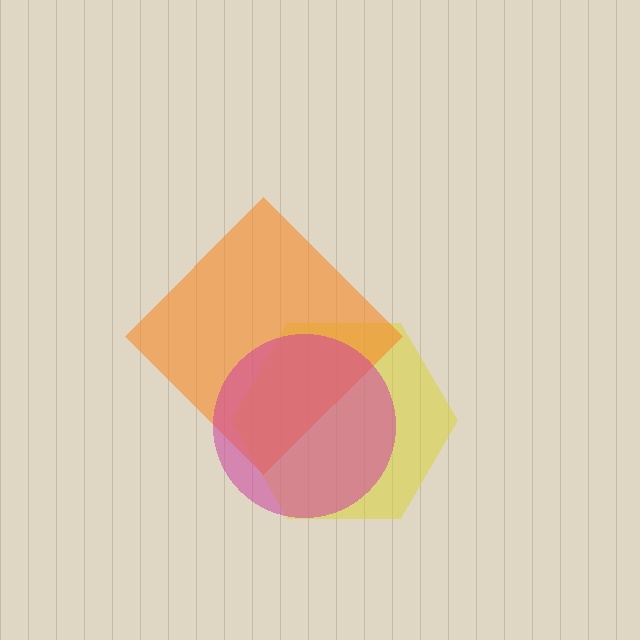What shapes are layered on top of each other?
The layered shapes are: a yellow hexagon, an orange diamond, a magenta circle.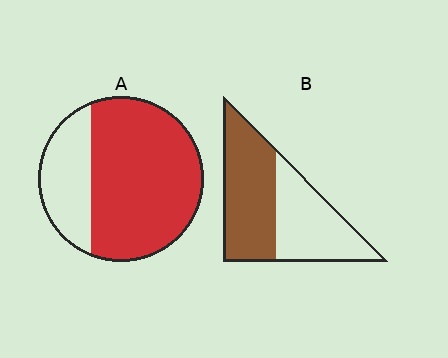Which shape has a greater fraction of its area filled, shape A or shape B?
Shape A.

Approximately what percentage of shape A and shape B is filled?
A is approximately 75% and B is approximately 55%.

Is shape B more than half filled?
Roughly half.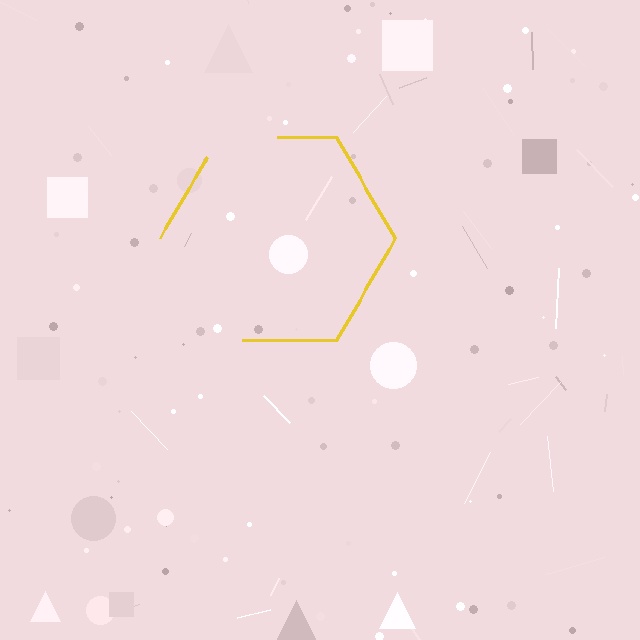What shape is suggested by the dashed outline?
The dashed outline suggests a hexagon.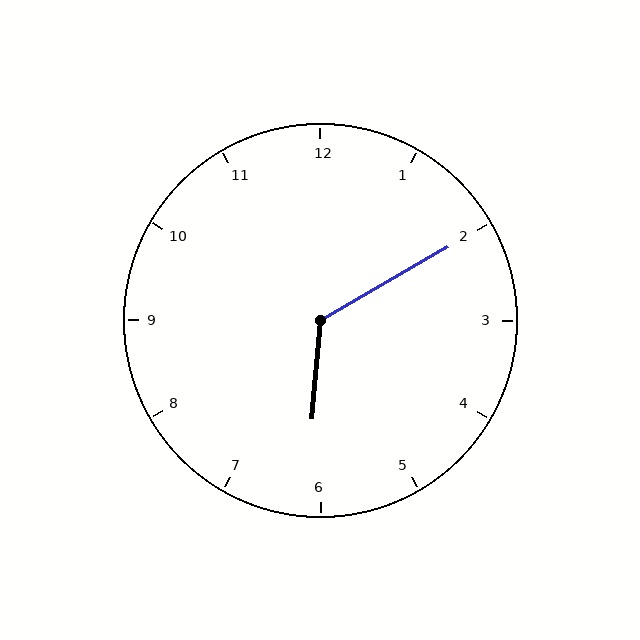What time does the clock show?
6:10.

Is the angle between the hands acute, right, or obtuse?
It is obtuse.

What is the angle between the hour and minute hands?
Approximately 125 degrees.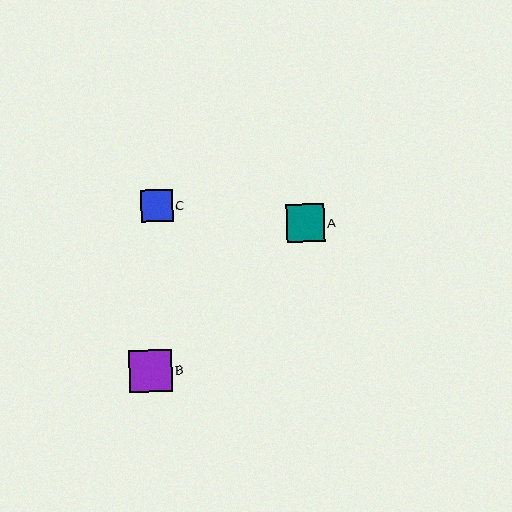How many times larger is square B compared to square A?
Square B is approximately 1.1 times the size of square A.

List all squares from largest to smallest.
From largest to smallest: B, A, C.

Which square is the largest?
Square B is the largest with a size of approximately 42 pixels.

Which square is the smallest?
Square C is the smallest with a size of approximately 32 pixels.